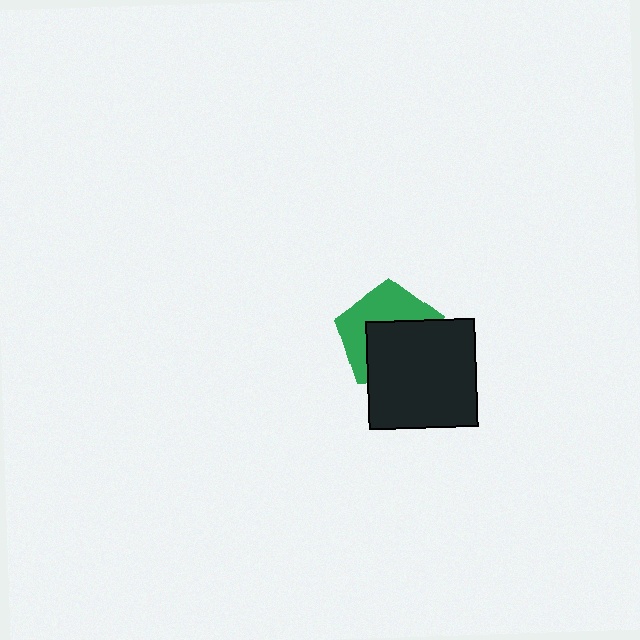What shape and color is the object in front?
The object in front is a black square.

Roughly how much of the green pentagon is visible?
About half of it is visible (roughly 47%).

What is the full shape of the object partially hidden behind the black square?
The partially hidden object is a green pentagon.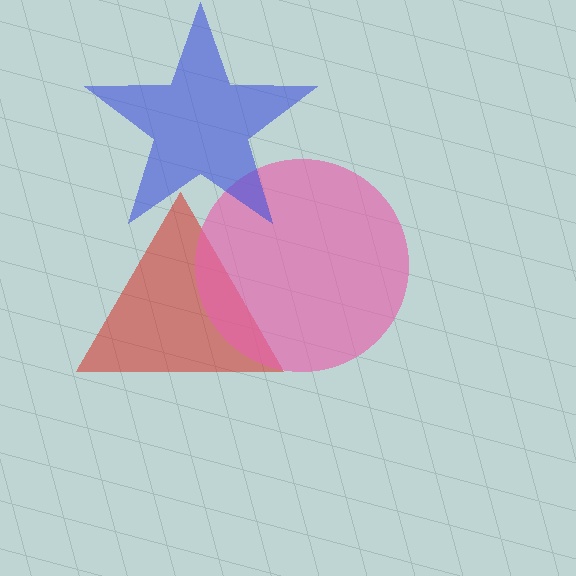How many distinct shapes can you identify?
There are 3 distinct shapes: a red triangle, a pink circle, a blue star.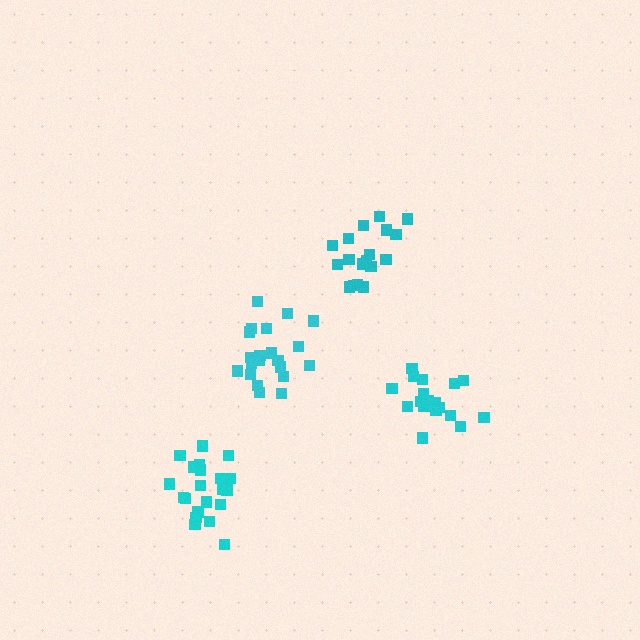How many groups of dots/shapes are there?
There are 4 groups.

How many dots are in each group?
Group 1: 18 dots, Group 2: 21 dots, Group 3: 21 dots, Group 4: 21 dots (81 total).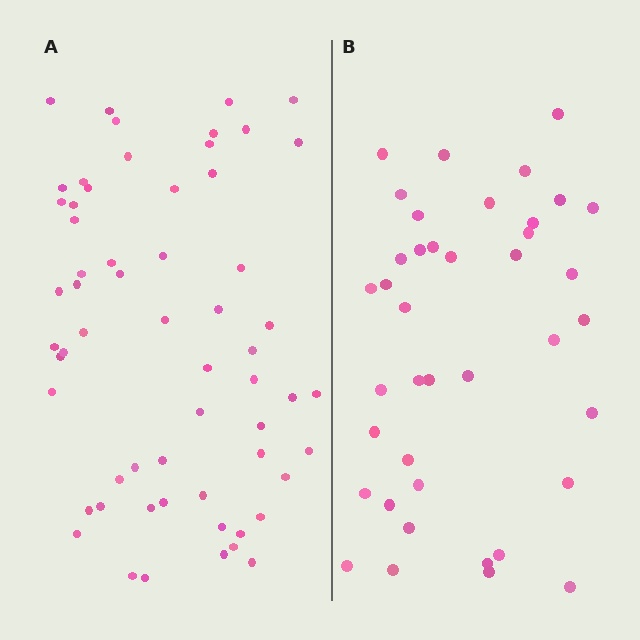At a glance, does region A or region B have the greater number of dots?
Region A (the left region) has more dots.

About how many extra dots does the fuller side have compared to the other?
Region A has approximately 20 more dots than region B.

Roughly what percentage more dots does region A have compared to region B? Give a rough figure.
About 50% more.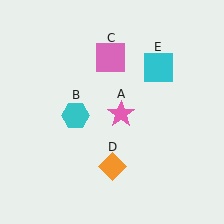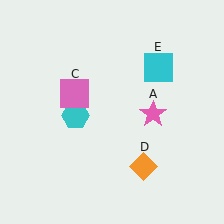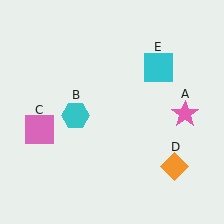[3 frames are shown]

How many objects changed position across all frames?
3 objects changed position: pink star (object A), pink square (object C), orange diamond (object D).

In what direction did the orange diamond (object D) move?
The orange diamond (object D) moved right.